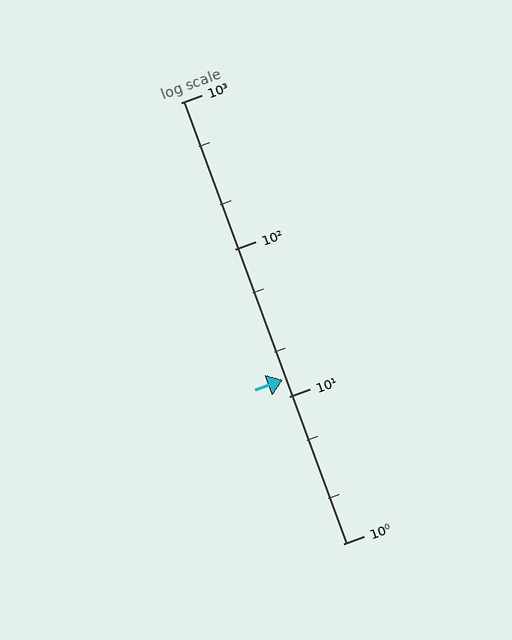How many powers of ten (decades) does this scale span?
The scale spans 3 decades, from 1 to 1000.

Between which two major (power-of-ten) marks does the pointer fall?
The pointer is between 10 and 100.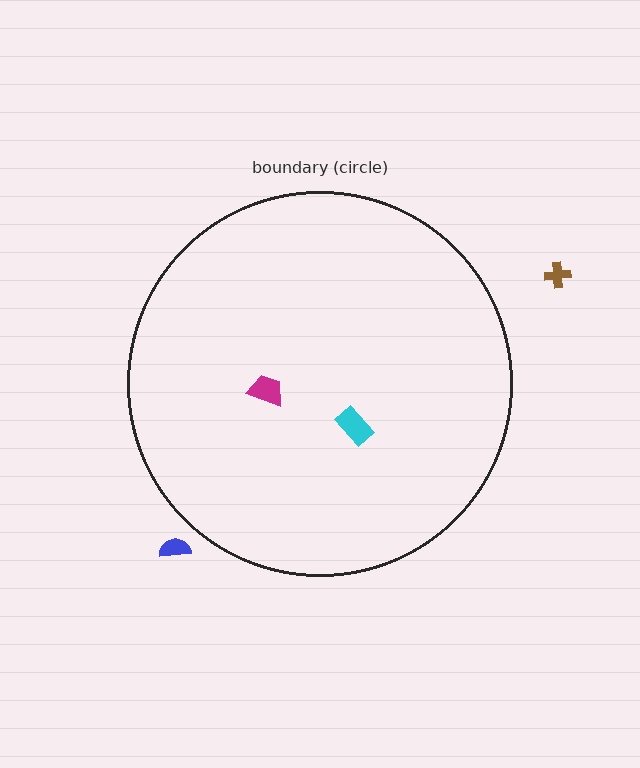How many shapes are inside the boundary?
2 inside, 2 outside.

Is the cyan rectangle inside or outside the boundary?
Inside.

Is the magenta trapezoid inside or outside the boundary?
Inside.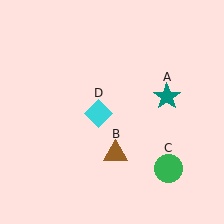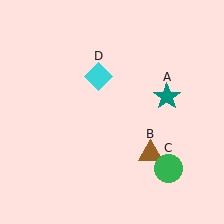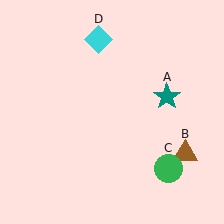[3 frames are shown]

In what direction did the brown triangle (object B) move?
The brown triangle (object B) moved right.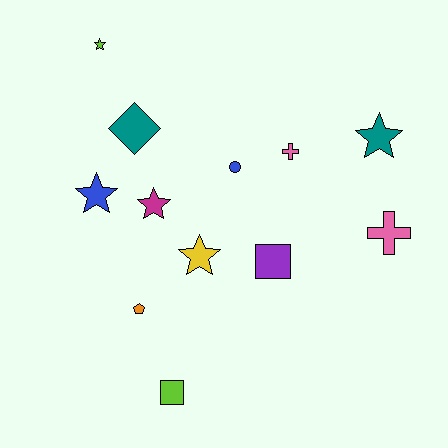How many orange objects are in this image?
There is 1 orange object.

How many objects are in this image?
There are 12 objects.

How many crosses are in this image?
There are 2 crosses.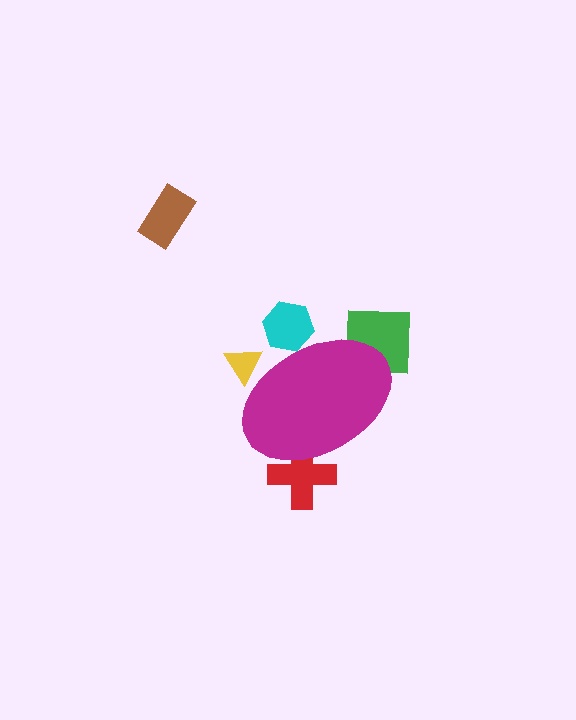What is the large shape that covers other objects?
A magenta ellipse.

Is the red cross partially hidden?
Yes, the red cross is partially hidden behind the magenta ellipse.